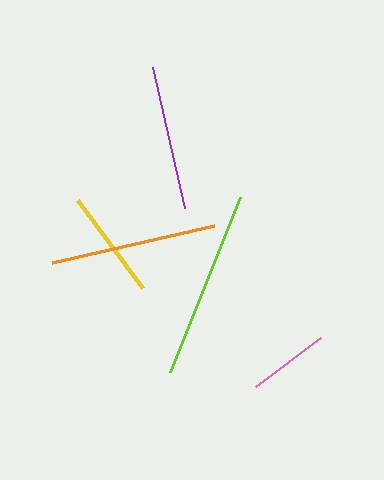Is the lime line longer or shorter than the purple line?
The lime line is longer than the purple line.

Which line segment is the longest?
The lime line is the longest at approximately 189 pixels.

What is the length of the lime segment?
The lime segment is approximately 189 pixels long.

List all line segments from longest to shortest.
From longest to shortest: lime, orange, purple, yellow, pink.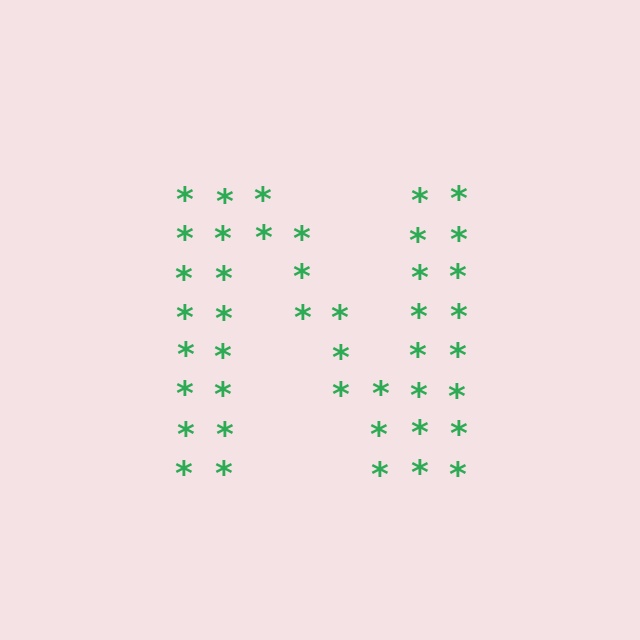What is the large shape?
The large shape is the letter N.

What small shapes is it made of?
It is made of small asterisks.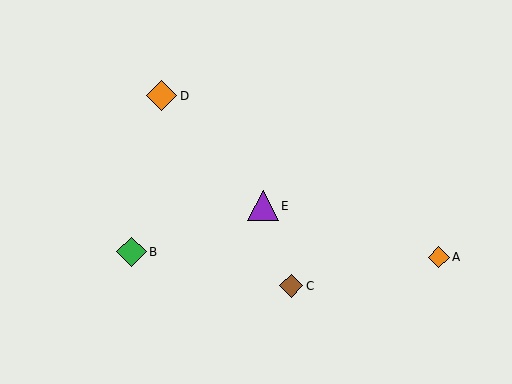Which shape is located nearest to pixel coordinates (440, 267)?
The orange diamond (labeled A) at (439, 257) is nearest to that location.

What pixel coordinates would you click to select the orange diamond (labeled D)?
Click at (161, 96) to select the orange diamond D.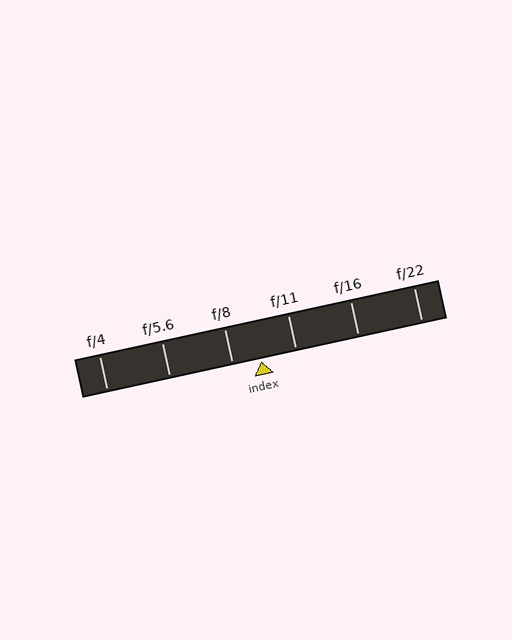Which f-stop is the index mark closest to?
The index mark is closest to f/8.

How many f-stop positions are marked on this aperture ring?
There are 6 f-stop positions marked.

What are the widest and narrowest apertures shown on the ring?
The widest aperture shown is f/4 and the narrowest is f/22.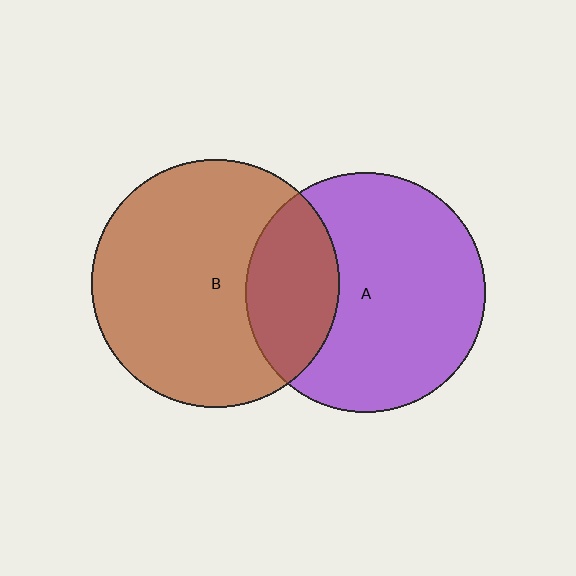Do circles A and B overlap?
Yes.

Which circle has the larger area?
Circle B (brown).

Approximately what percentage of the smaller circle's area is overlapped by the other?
Approximately 30%.